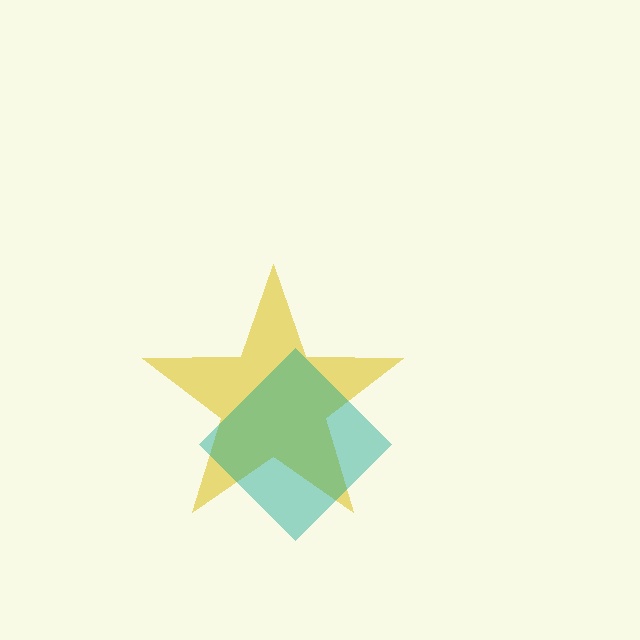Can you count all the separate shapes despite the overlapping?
Yes, there are 2 separate shapes.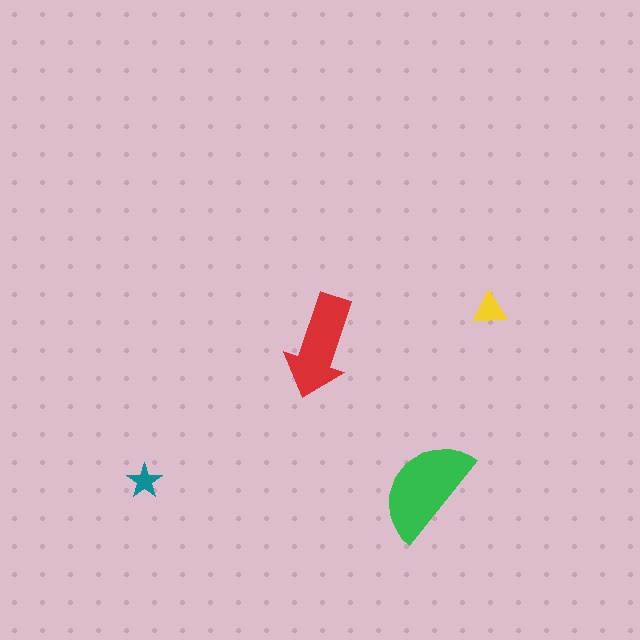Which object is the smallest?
The teal star.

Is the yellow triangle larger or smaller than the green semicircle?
Smaller.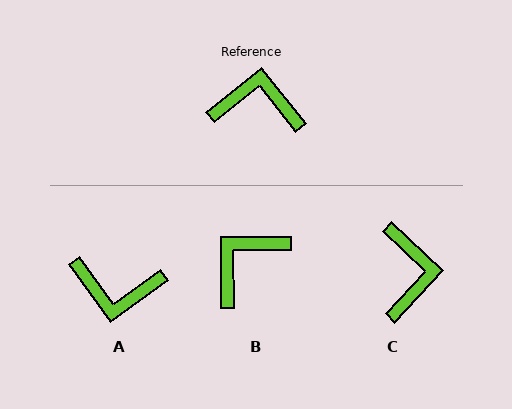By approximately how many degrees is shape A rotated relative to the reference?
Approximately 178 degrees counter-clockwise.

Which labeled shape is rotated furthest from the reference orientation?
A, about 178 degrees away.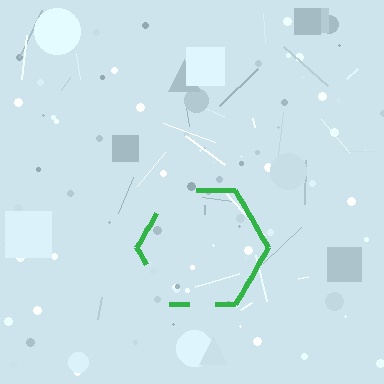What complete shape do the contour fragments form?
The contour fragments form a hexagon.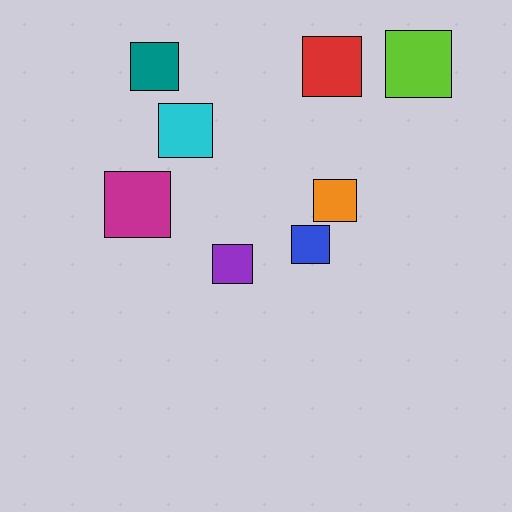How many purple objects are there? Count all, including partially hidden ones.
There is 1 purple object.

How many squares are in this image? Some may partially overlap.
There are 8 squares.